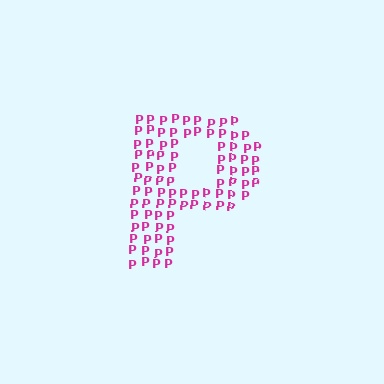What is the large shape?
The large shape is the letter P.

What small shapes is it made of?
It is made of small letter P's.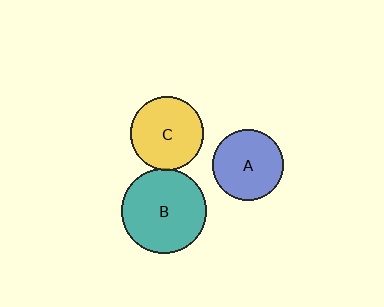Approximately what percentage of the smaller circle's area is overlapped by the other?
Approximately 5%.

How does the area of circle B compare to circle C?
Approximately 1.3 times.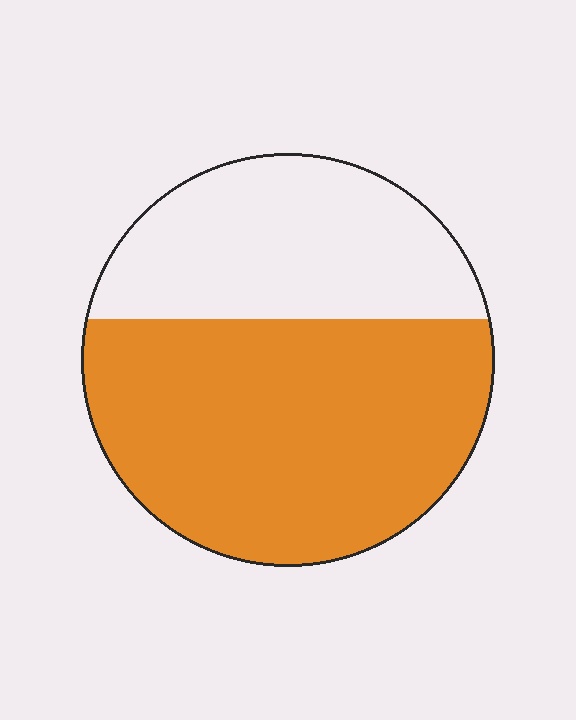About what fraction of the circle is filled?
About five eighths (5/8).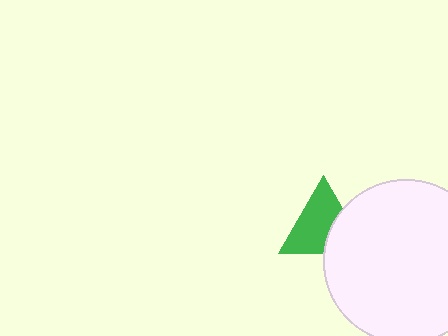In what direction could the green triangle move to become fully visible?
The green triangle could move left. That would shift it out from behind the white circle entirely.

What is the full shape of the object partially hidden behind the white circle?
The partially hidden object is a green triangle.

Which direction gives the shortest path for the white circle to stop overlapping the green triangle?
Moving right gives the shortest separation.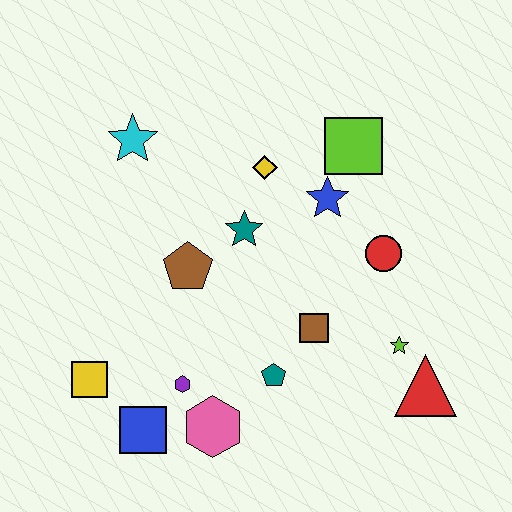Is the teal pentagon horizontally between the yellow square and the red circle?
Yes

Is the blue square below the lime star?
Yes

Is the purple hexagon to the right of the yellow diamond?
No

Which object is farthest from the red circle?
The yellow square is farthest from the red circle.